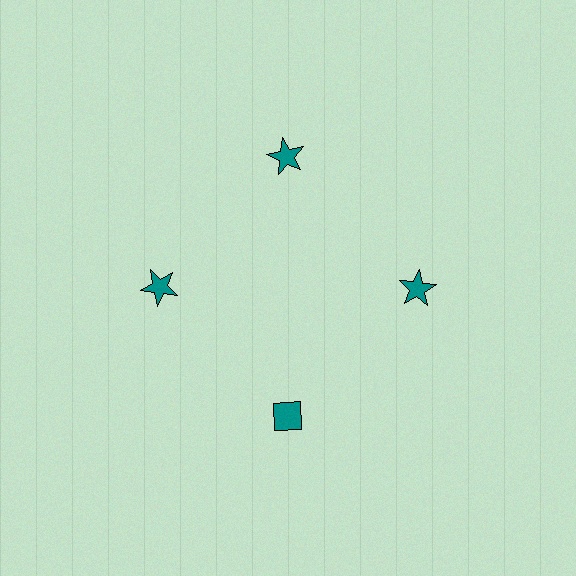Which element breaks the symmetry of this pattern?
The teal diamond at roughly the 6 o'clock position breaks the symmetry. All other shapes are teal stars.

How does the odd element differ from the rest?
It has a different shape: diamond instead of star.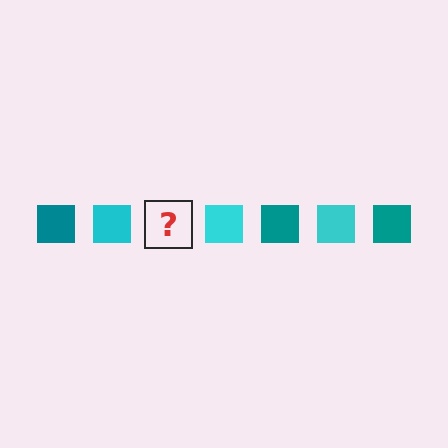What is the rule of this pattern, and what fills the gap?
The rule is that the pattern cycles through teal, cyan squares. The gap should be filled with a teal square.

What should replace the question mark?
The question mark should be replaced with a teal square.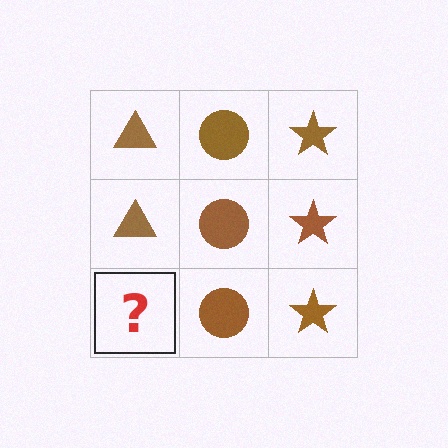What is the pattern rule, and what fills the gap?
The rule is that each column has a consistent shape. The gap should be filled with a brown triangle.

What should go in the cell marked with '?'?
The missing cell should contain a brown triangle.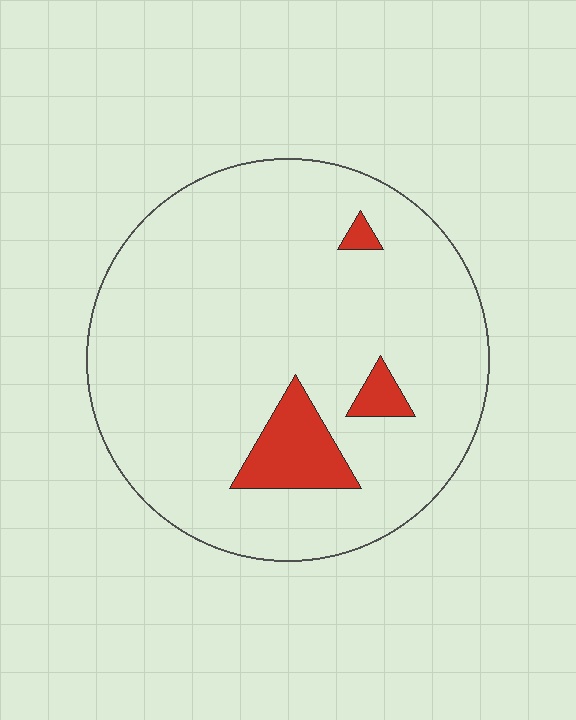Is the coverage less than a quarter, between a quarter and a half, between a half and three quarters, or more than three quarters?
Less than a quarter.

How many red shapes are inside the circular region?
3.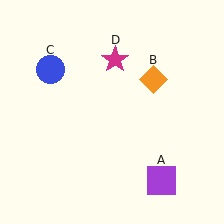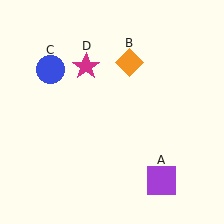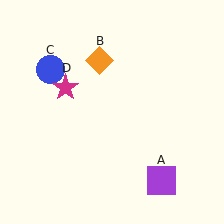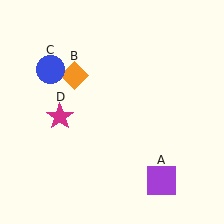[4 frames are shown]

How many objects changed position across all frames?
2 objects changed position: orange diamond (object B), magenta star (object D).